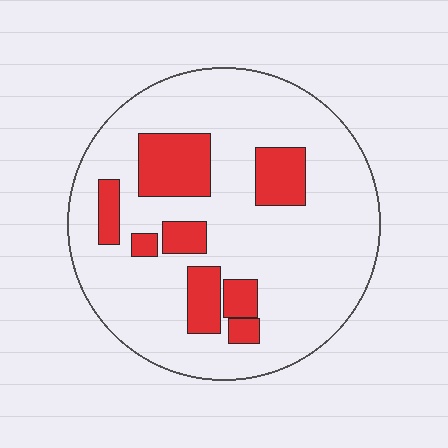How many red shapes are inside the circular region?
8.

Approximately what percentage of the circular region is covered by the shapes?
Approximately 20%.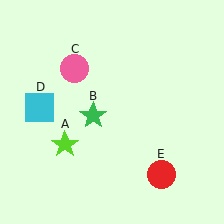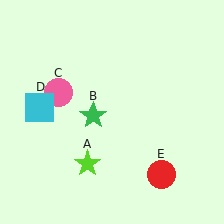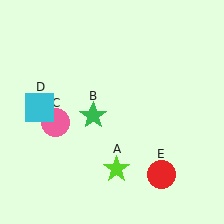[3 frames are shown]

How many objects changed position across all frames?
2 objects changed position: lime star (object A), pink circle (object C).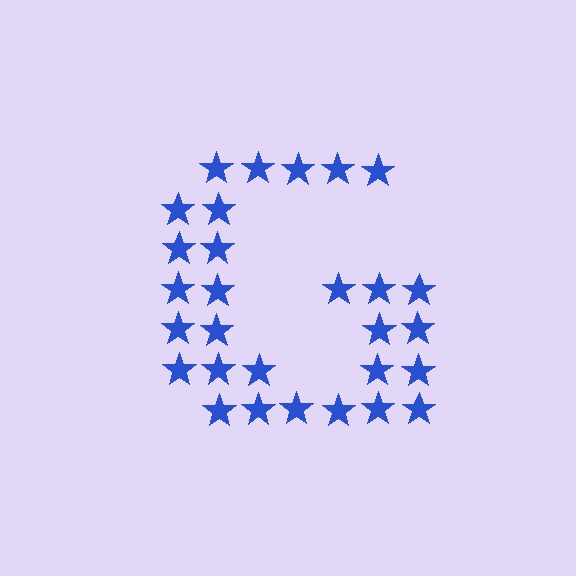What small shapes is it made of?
It is made of small stars.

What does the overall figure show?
The overall figure shows the letter G.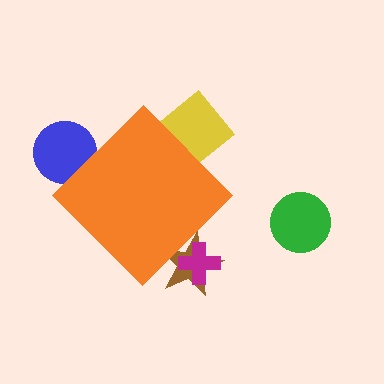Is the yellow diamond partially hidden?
Yes, the yellow diamond is partially hidden behind the orange diamond.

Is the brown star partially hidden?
Yes, the brown star is partially hidden behind the orange diamond.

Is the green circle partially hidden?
No, the green circle is fully visible.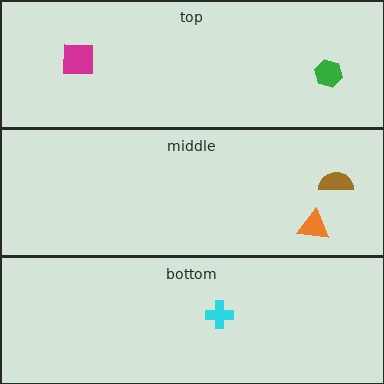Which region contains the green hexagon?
The top region.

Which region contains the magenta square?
The top region.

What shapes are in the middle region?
The brown semicircle, the orange triangle.